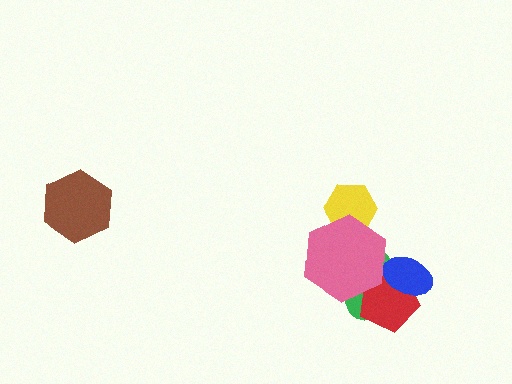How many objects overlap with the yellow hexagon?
1 object overlaps with the yellow hexagon.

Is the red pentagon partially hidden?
Yes, it is partially covered by another shape.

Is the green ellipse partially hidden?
Yes, it is partially covered by another shape.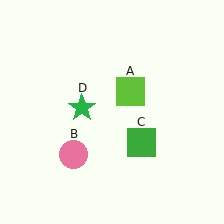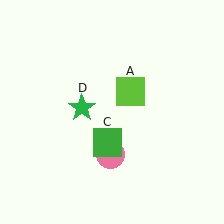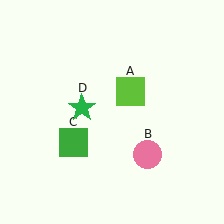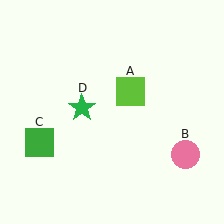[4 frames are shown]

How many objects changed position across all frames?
2 objects changed position: pink circle (object B), green square (object C).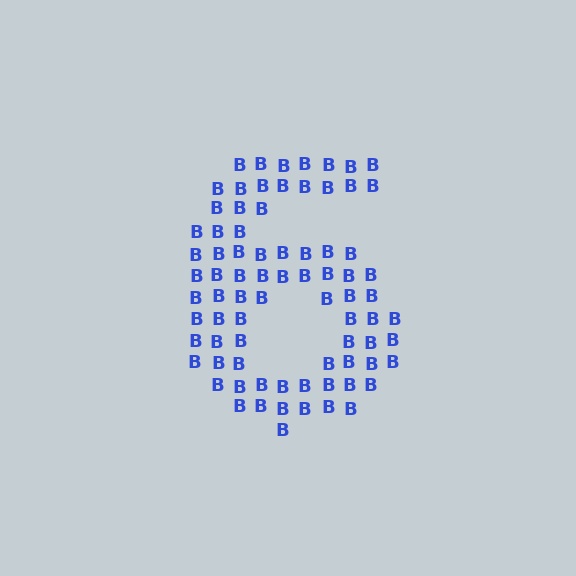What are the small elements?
The small elements are letter B's.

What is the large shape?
The large shape is the digit 6.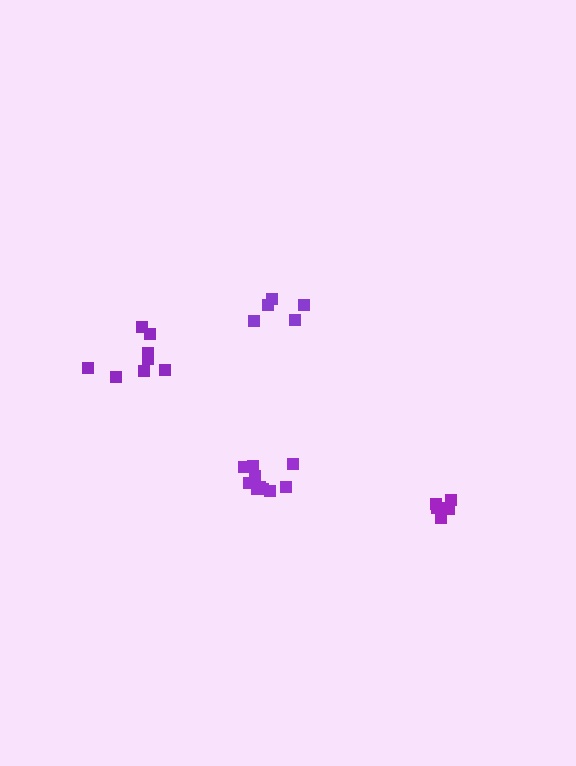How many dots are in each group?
Group 1: 6 dots, Group 2: 5 dots, Group 3: 10 dots, Group 4: 8 dots (29 total).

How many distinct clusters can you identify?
There are 4 distinct clusters.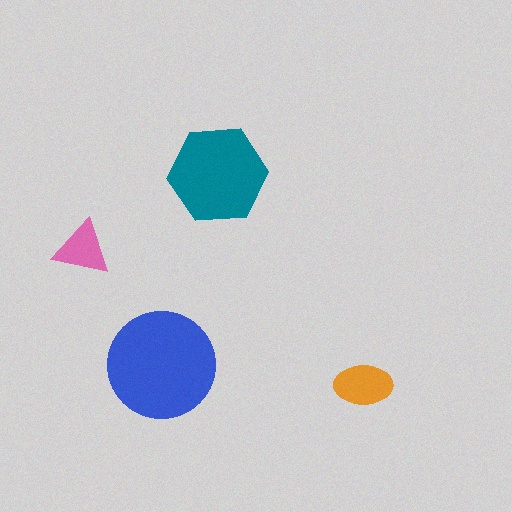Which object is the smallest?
The pink triangle.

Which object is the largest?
The blue circle.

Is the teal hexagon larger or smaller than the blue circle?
Smaller.